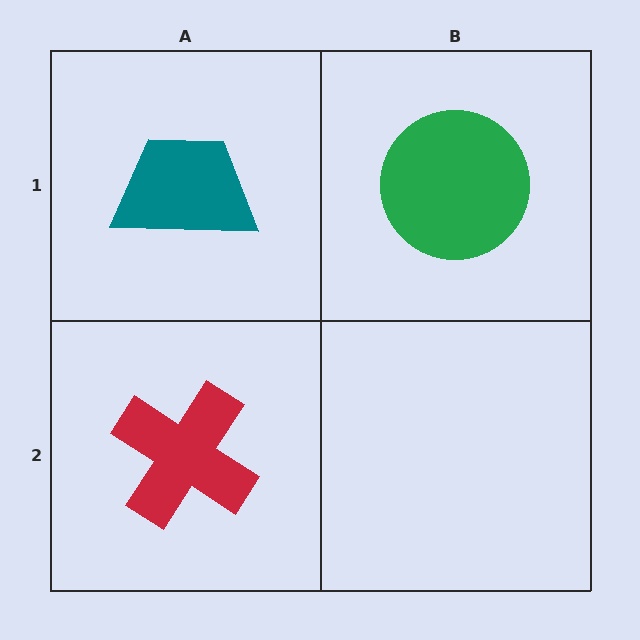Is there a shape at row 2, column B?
No, that cell is empty.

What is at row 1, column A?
A teal trapezoid.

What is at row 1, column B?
A green circle.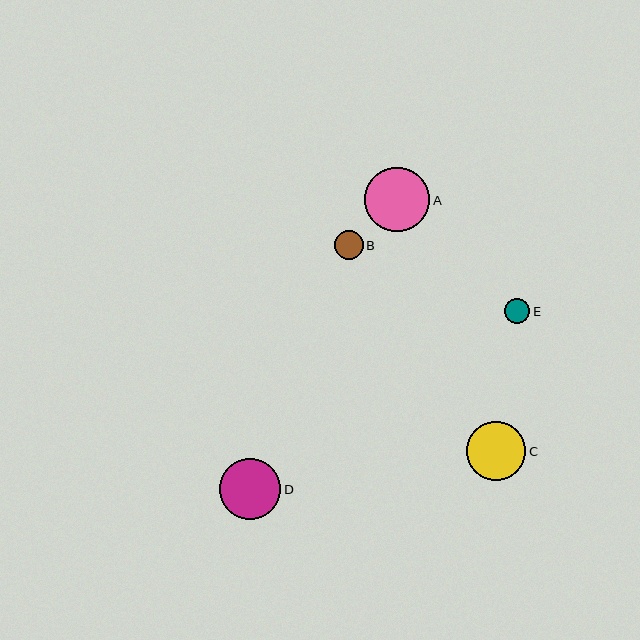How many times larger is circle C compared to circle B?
Circle C is approximately 2.0 times the size of circle B.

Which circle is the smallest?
Circle E is the smallest with a size of approximately 25 pixels.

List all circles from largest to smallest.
From largest to smallest: A, D, C, B, E.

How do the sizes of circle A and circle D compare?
Circle A and circle D are approximately the same size.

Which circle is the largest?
Circle A is the largest with a size of approximately 65 pixels.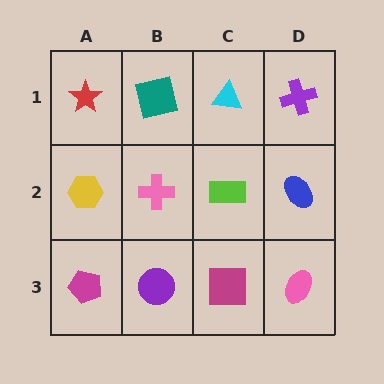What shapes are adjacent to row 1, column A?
A yellow hexagon (row 2, column A), a teal square (row 1, column B).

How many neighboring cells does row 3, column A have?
2.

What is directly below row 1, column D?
A blue ellipse.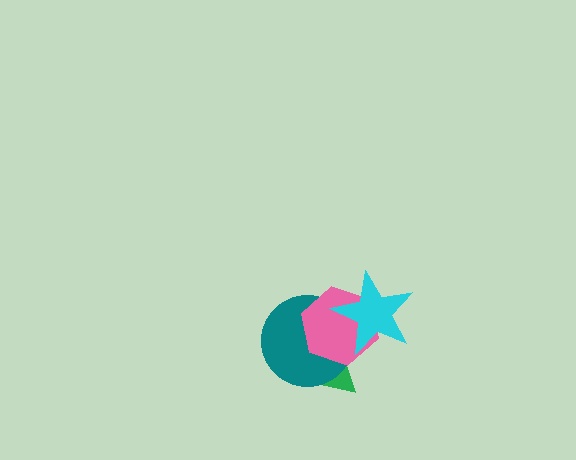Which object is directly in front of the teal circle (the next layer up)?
The pink hexagon is directly in front of the teal circle.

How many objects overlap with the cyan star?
2 objects overlap with the cyan star.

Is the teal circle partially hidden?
Yes, it is partially covered by another shape.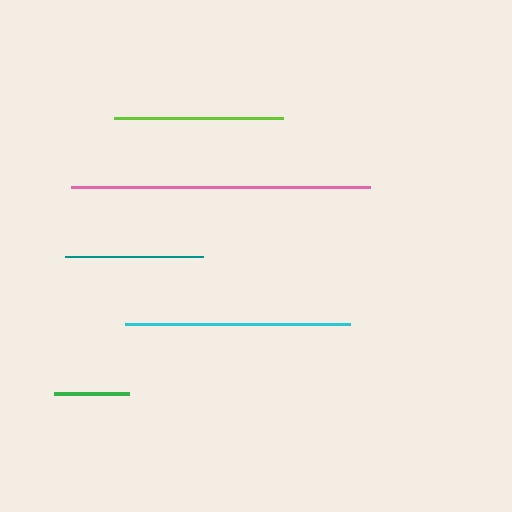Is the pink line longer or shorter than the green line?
The pink line is longer than the green line.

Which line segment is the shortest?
The green line is the shortest at approximately 75 pixels.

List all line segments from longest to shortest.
From longest to shortest: pink, cyan, lime, teal, green.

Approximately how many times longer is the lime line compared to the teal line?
The lime line is approximately 1.2 times the length of the teal line.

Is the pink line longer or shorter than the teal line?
The pink line is longer than the teal line.